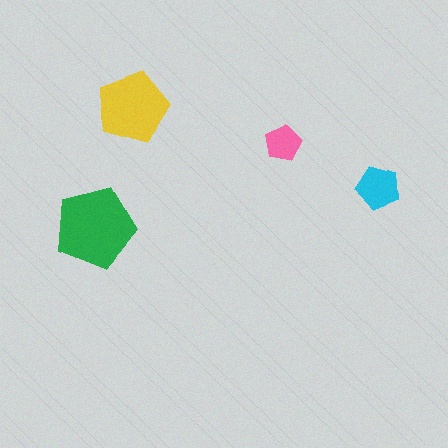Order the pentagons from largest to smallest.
the green one, the yellow one, the cyan one, the pink one.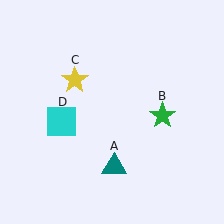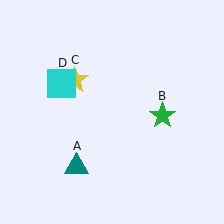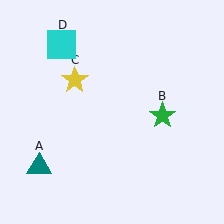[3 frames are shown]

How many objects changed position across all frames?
2 objects changed position: teal triangle (object A), cyan square (object D).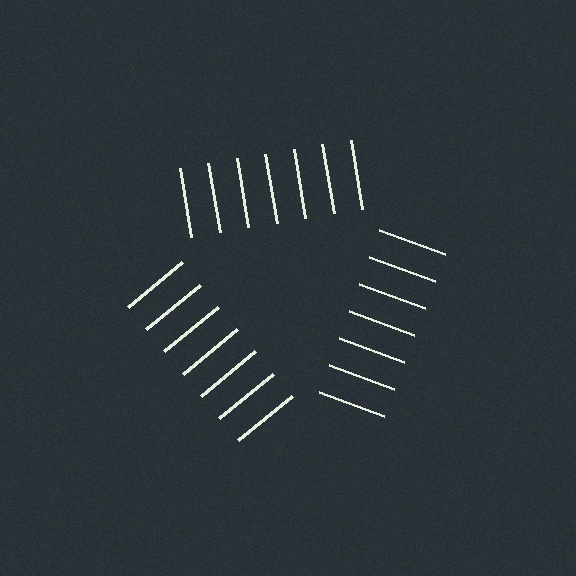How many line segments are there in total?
21 — 7 along each of the 3 edges.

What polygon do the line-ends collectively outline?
An illusory triangle — the line segments terminate on its edges but no continuous stroke is drawn.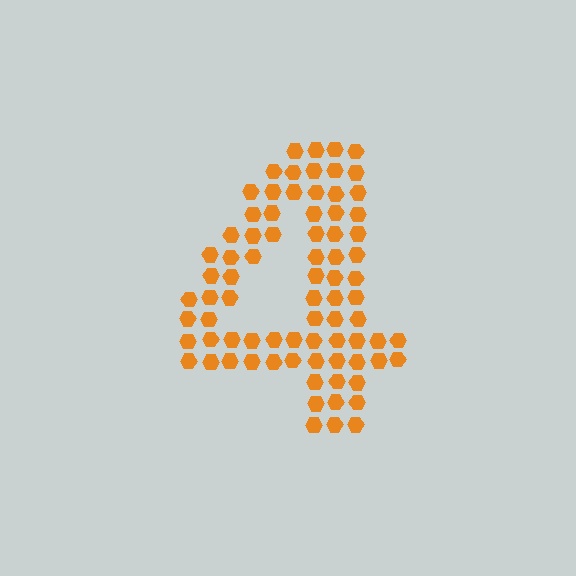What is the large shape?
The large shape is the digit 4.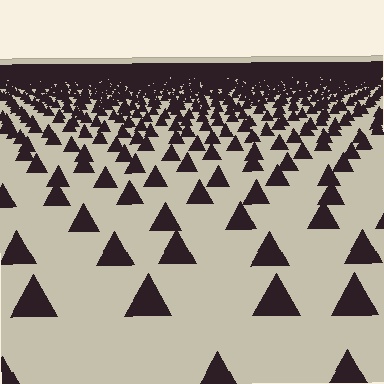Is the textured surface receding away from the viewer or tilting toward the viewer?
The surface is receding away from the viewer. Texture elements get smaller and denser toward the top.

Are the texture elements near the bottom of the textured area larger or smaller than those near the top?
Larger. Near the bottom, elements are closer to the viewer and appear at a bigger on-screen size.